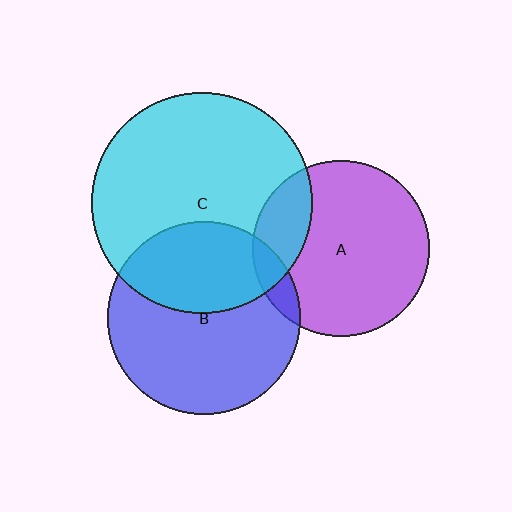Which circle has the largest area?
Circle C (cyan).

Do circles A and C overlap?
Yes.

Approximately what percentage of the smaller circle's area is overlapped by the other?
Approximately 20%.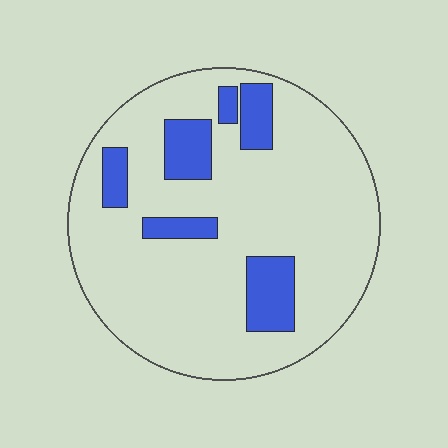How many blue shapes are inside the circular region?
6.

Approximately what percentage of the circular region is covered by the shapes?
Approximately 15%.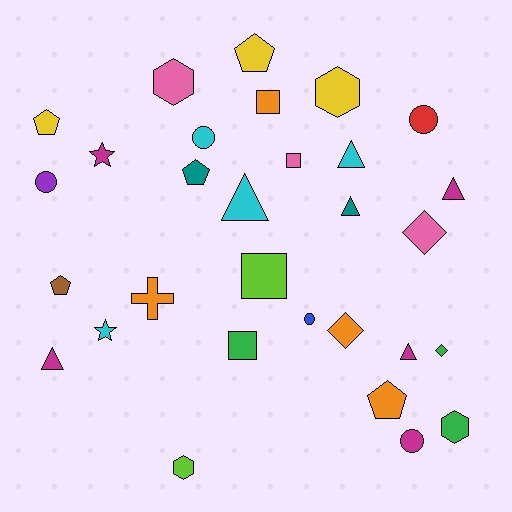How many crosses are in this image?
There is 1 cross.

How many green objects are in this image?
There are 3 green objects.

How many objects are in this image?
There are 30 objects.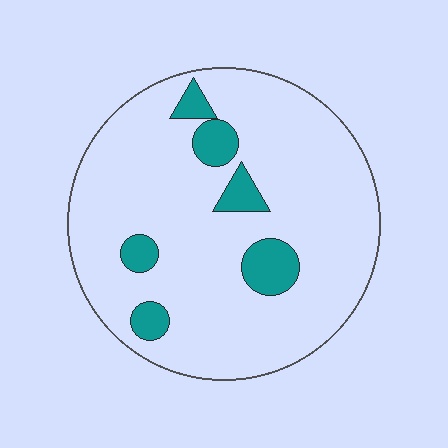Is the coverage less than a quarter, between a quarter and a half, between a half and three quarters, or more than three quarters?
Less than a quarter.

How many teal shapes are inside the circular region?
6.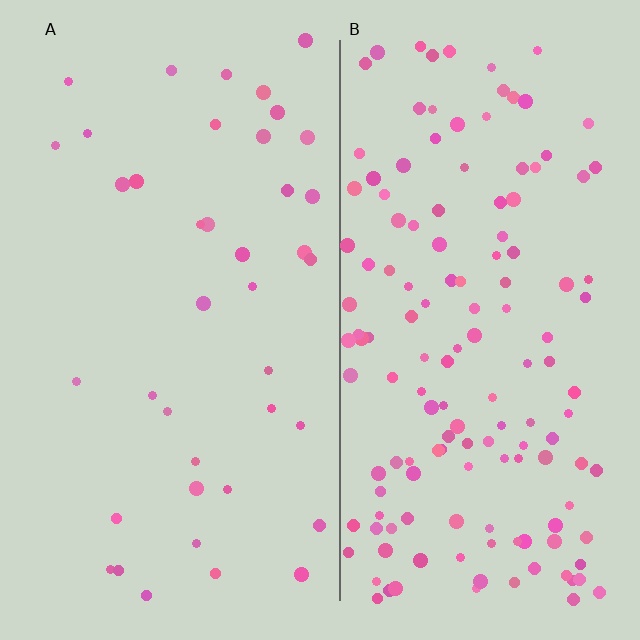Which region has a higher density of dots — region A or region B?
B (the right).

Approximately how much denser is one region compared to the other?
Approximately 3.6× — region B over region A.